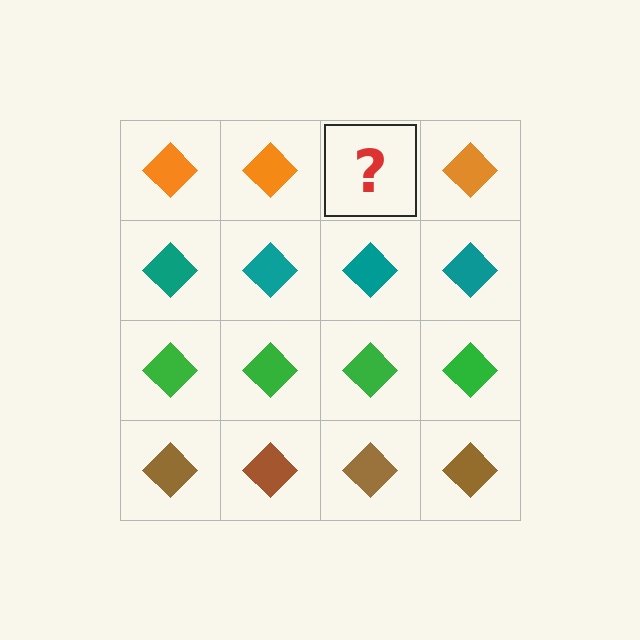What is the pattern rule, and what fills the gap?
The rule is that each row has a consistent color. The gap should be filled with an orange diamond.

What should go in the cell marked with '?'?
The missing cell should contain an orange diamond.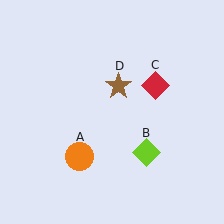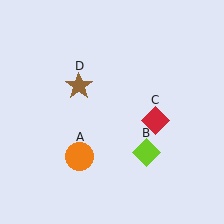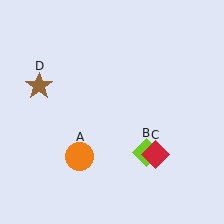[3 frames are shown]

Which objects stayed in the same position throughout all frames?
Orange circle (object A) and lime diamond (object B) remained stationary.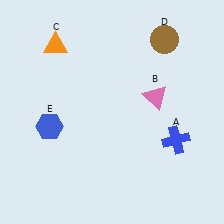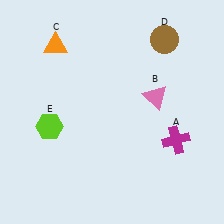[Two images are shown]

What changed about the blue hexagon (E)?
In Image 1, E is blue. In Image 2, it changed to lime.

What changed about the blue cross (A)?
In Image 1, A is blue. In Image 2, it changed to magenta.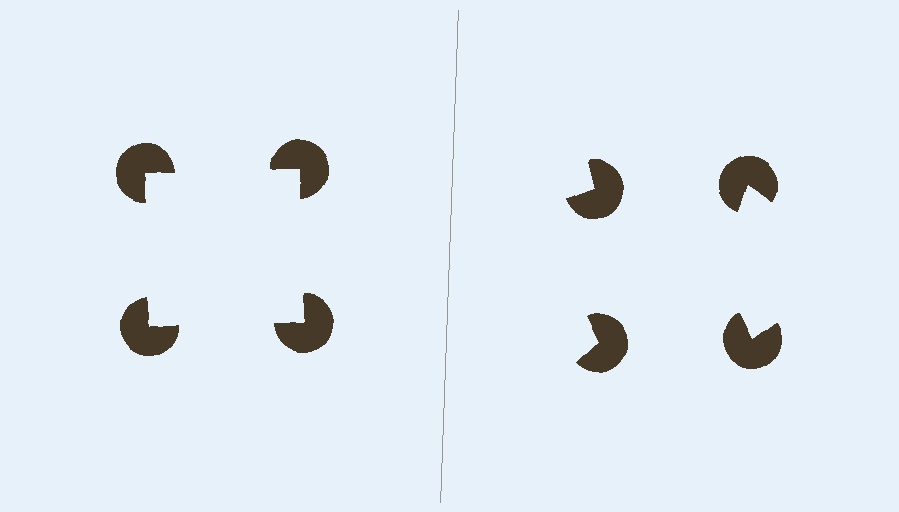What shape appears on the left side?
An illusory square.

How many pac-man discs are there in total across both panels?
8 — 4 on each side.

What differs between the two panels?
The pac-man discs are positioned identically on both sides; only the wedge orientations differ. On the left they align to a square; on the right they are misaligned.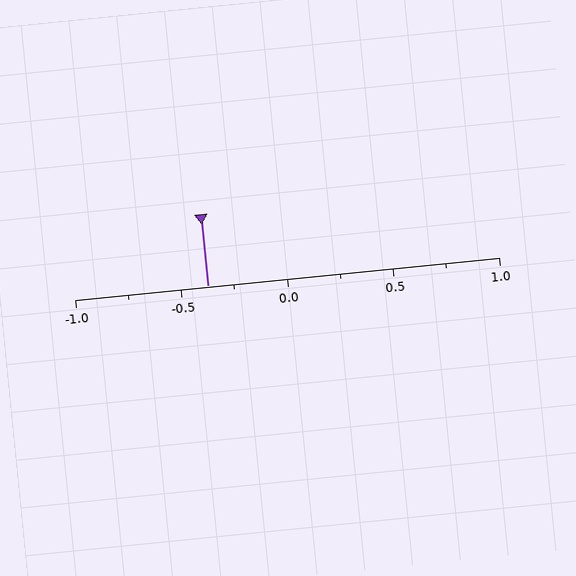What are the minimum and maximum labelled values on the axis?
The axis runs from -1.0 to 1.0.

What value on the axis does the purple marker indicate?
The marker indicates approximately -0.38.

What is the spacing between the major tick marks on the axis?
The major ticks are spaced 0.5 apart.